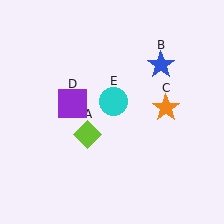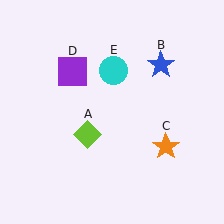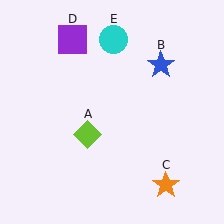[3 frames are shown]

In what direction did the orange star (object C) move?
The orange star (object C) moved down.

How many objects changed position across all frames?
3 objects changed position: orange star (object C), purple square (object D), cyan circle (object E).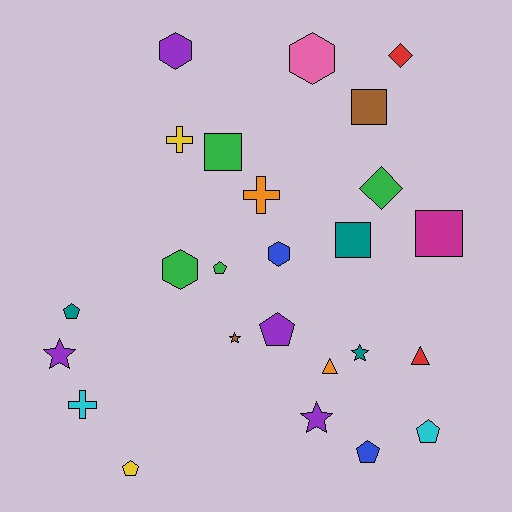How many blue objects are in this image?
There are 2 blue objects.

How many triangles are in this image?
There are 2 triangles.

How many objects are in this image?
There are 25 objects.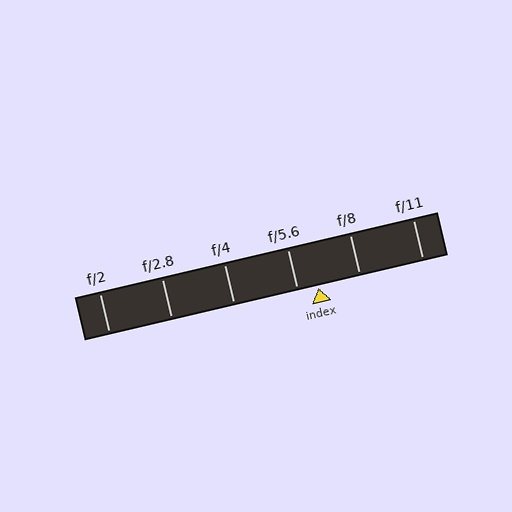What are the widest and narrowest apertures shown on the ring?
The widest aperture shown is f/2 and the narrowest is f/11.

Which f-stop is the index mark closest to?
The index mark is closest to f/5.6.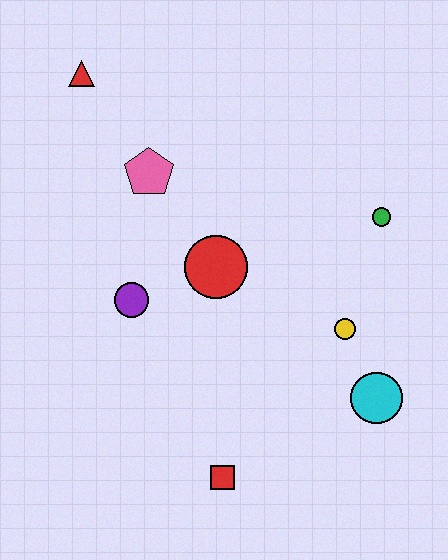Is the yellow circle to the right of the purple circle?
Yes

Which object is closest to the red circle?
The purple circle is closest to the red circle.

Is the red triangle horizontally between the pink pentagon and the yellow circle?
No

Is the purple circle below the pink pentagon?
Yes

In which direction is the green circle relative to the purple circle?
The green circle is to the right of the purple circle.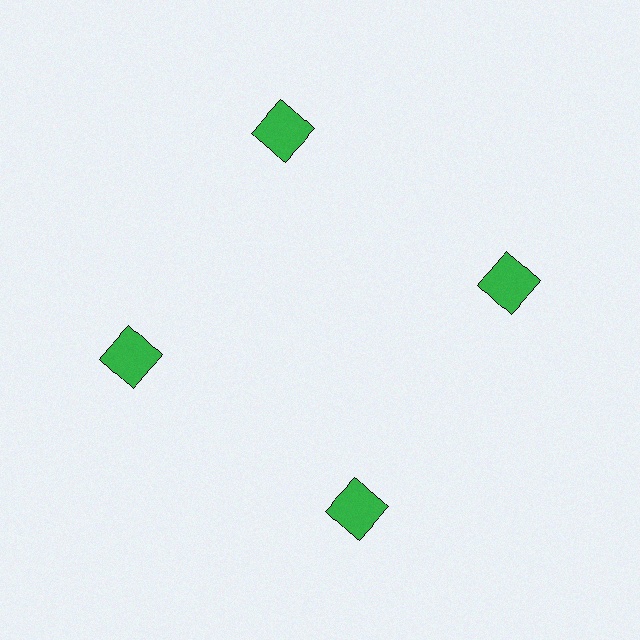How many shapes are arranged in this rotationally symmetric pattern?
There are 4 shapes, arranged in 4 groups of 1.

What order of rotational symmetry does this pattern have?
This pattern has 4-fold rotational symmetry.